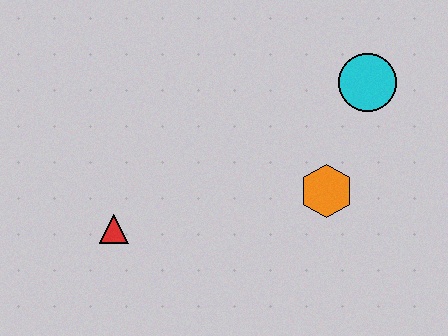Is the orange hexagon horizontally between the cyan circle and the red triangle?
Yes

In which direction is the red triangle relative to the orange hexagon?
The red triangle is to the left of the orange hexagon.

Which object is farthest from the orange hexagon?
The red triangle is farthest from the orange hexagon.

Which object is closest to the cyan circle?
The orange hexagon is closest to the cyan circle.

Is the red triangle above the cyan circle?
No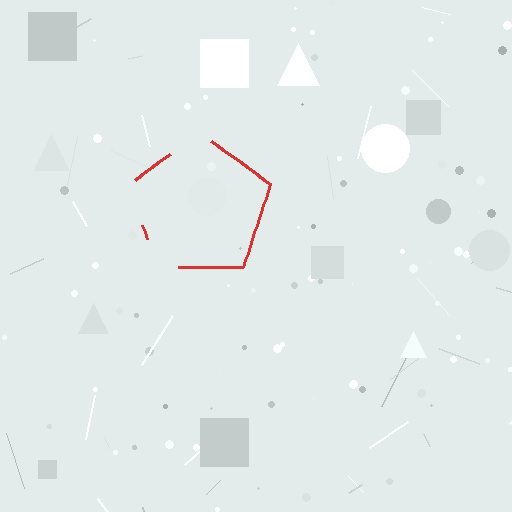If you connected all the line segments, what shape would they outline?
They would outline a pentagon.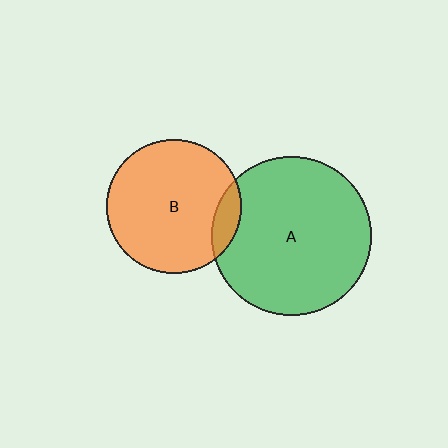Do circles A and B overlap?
Yes.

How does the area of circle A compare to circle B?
Approximately 1.4 times.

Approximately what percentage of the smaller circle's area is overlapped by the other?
Approximately 10%.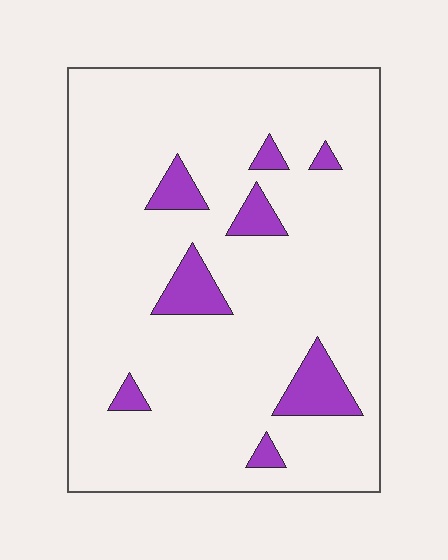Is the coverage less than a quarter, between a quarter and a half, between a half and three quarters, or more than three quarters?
Less than a quarter.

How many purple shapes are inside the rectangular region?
8.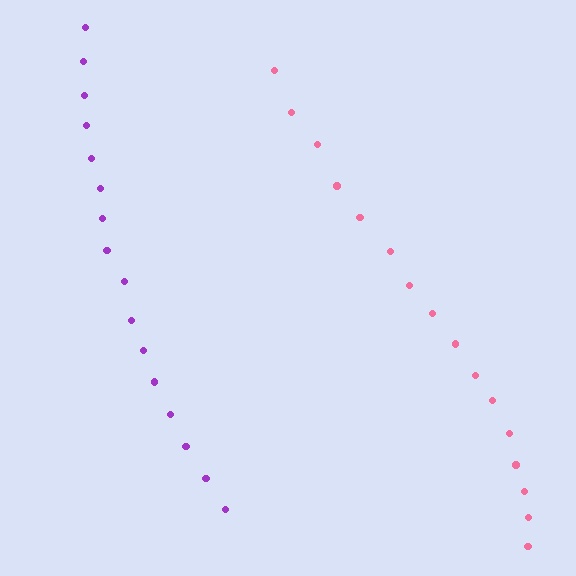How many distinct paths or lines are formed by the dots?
There are 2 distinct paths.